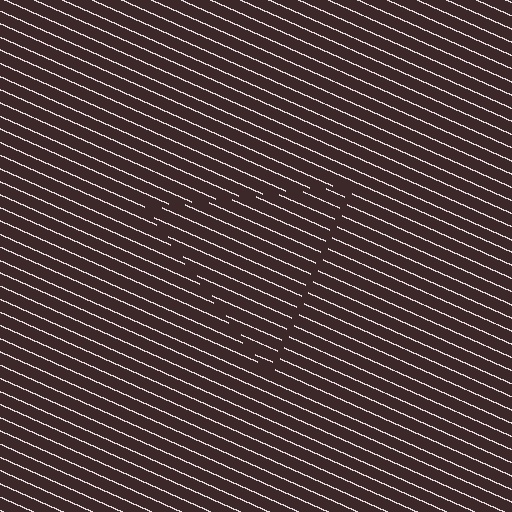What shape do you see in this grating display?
An illusory triangle. The interior of the shape contains the same grating, shifted by half a period — the contour is defined by the phase discontinuity where line-ends from the inner and outer gratings abut.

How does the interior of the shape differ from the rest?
The interior of the shape contains the same grating, shifted by half a period — the contour is defined by the phase discontinuity where line-ends from the inner and outer gratings abut.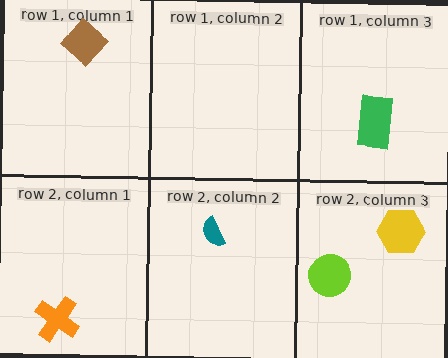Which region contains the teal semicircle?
The row 2, column 2 region.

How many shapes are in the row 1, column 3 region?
1.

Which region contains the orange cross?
The row 2, column 1 region.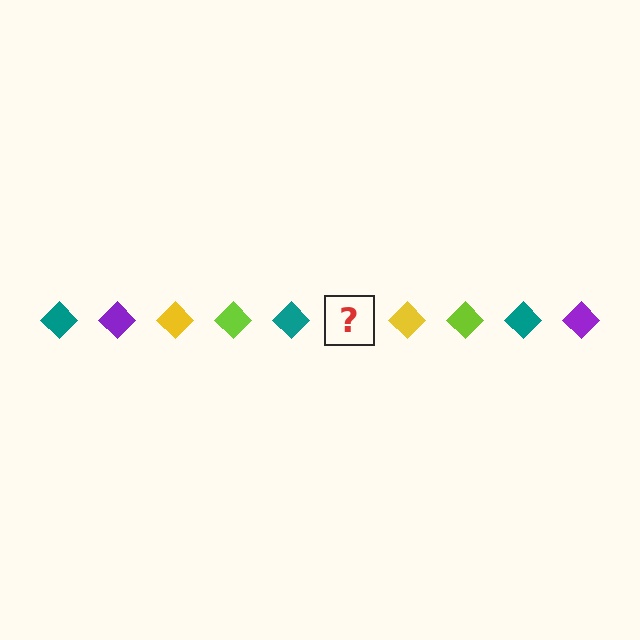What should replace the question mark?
The question mark should be replaced with a purple diamond.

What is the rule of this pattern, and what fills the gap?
The rule is that the pattern cycles through teal, purple, yellow, lime diamonds. The gap should be filled with a purple diamond.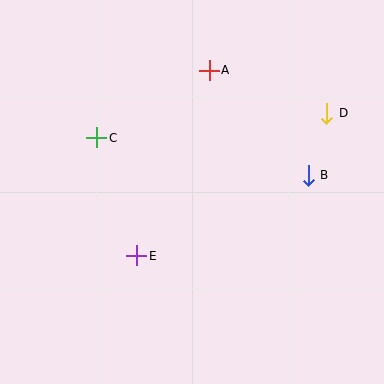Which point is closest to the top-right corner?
Point D is closest to the top-right corner.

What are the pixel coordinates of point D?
Point D is at (326, 113).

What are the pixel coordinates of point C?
Point C is at (97, 138).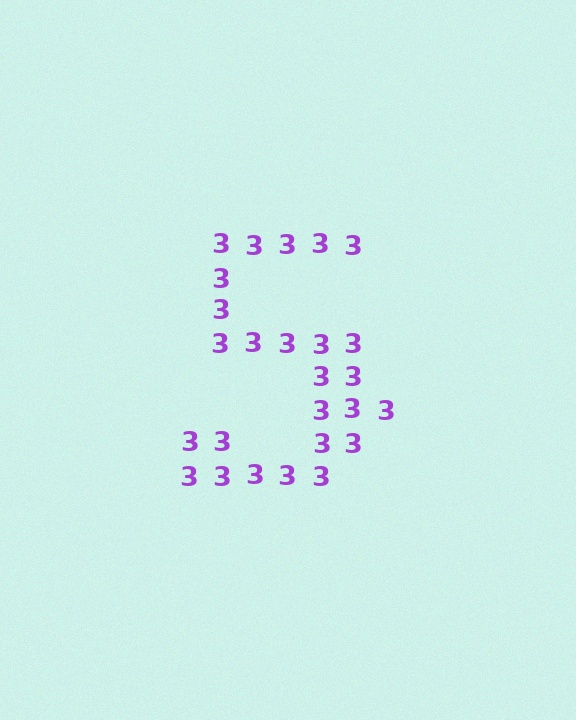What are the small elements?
The small elements are digit 3's.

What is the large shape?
The large shape is the digit 5.